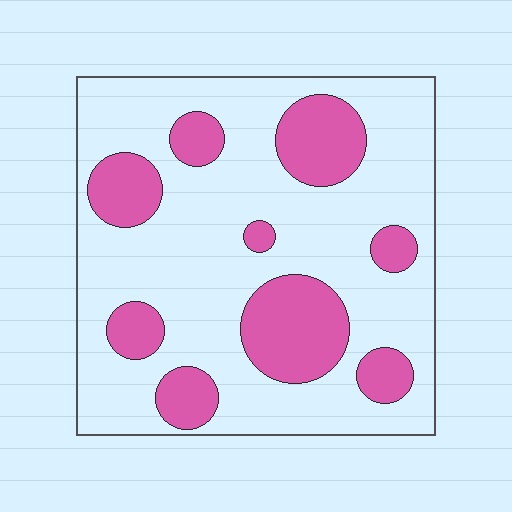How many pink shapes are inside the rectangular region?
9.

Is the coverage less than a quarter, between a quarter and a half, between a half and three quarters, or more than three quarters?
Between a quarter and a half.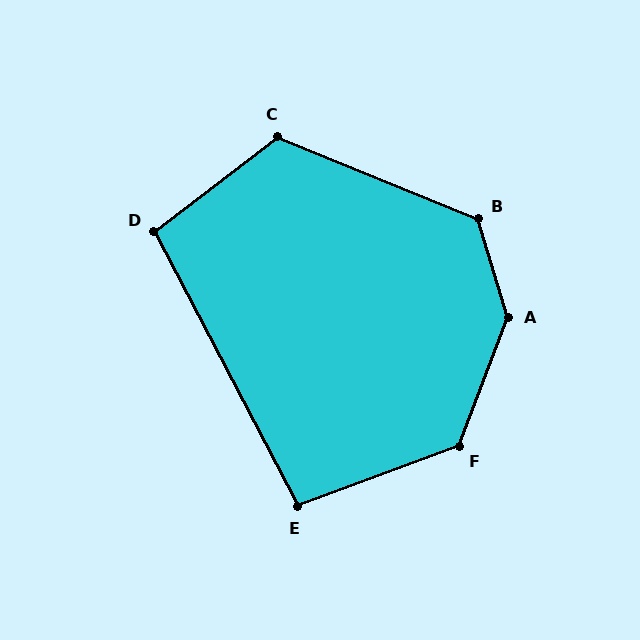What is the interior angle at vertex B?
Approximately 129 degrees (obtuse).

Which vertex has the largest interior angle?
A, at approximately 143 degrees.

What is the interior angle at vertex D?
Approximately 100 degrees (obtuse).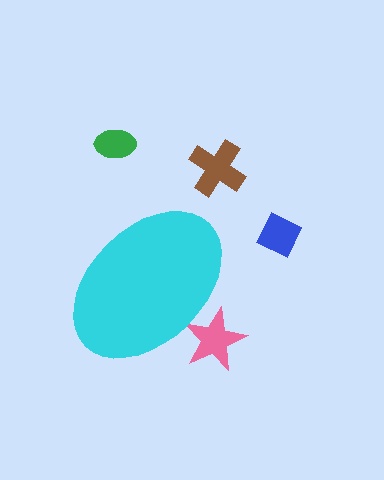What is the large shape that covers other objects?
A cyan ellipse.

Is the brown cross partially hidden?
No, the brown cross is fully visible.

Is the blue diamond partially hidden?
No, the blue diamond is fully visible.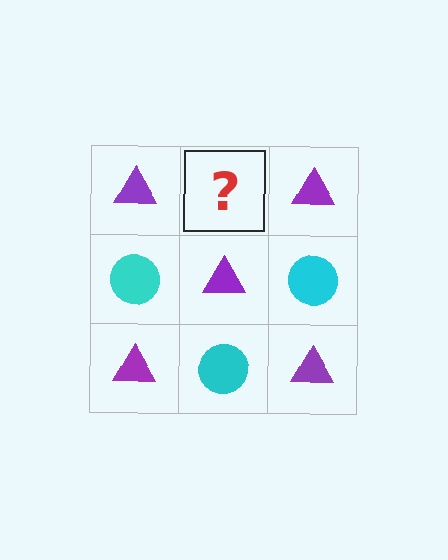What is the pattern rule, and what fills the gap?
The rule is that it alternates purple triangle and cyan circle in a checkerboard pattern. The gap should be filled with a cyan circle.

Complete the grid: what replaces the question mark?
The question mark should be replaced with a cyan circle.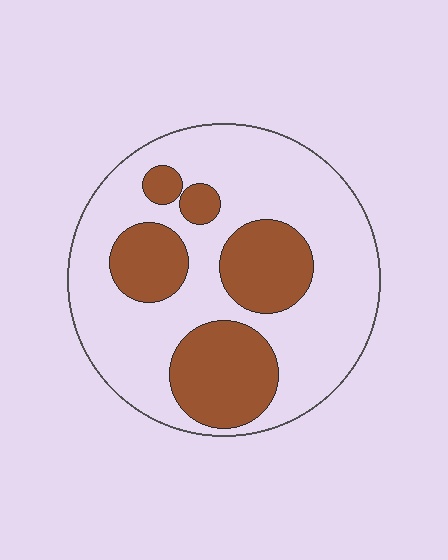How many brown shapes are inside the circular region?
5.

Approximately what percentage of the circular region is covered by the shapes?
Approximately 30%.